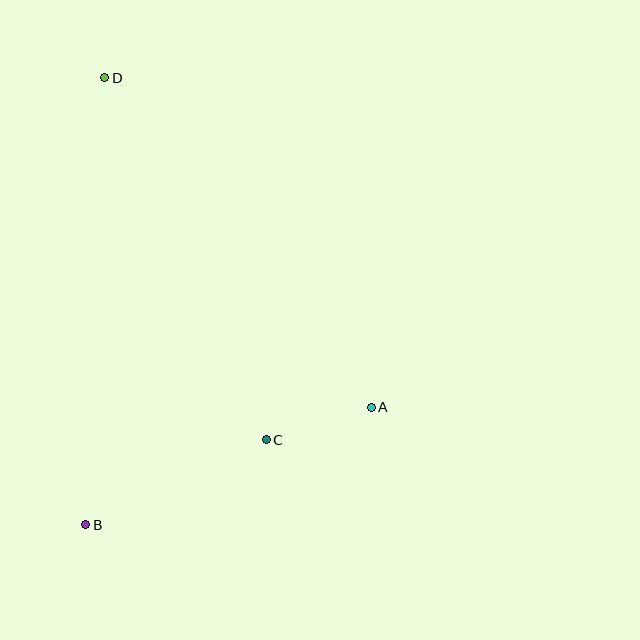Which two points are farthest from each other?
Points B and D are farthest from each other.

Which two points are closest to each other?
Points A and C are closest to each other.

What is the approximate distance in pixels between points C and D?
The distance between C and D is approximately 396 pixels.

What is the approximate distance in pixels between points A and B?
The distance between A and B is approximately 309 pixels.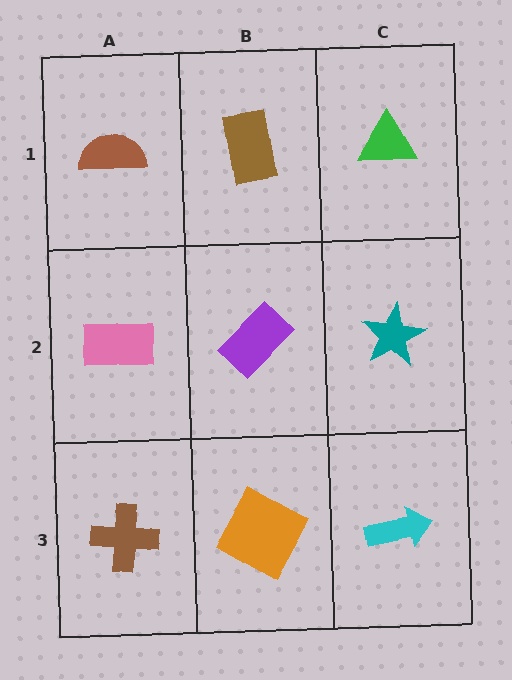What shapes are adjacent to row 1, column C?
A teal star (row 2, column C), a brown rectangle (row 1, column B).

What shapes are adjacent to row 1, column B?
A purple rectangle (row 2, column B), a brown semicircle (row 1, column A), a green triangle (row 1, column C).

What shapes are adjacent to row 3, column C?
A teal star (row 2, column C), an orange square (row 3, column B).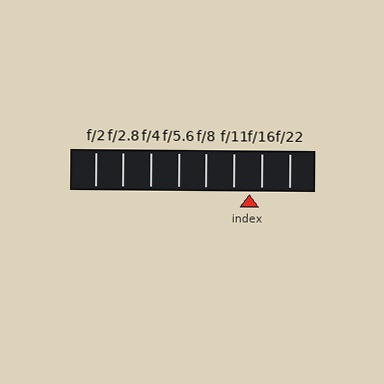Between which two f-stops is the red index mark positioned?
The index mark is between f/11 and f/16.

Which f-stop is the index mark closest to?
The index mark is closest to f/16.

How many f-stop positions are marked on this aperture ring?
There are 8 f-stop positions marked.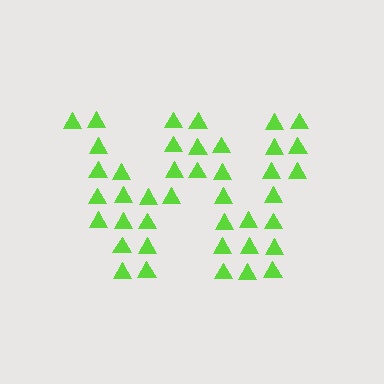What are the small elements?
The small elements are triangles.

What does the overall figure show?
The overall figure shows the letter W.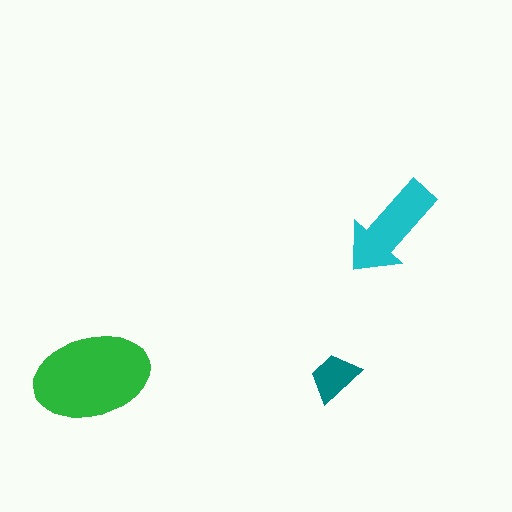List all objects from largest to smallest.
The green ellipse, the cyan arrow, the teal trapezoid.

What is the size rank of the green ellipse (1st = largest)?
1st.